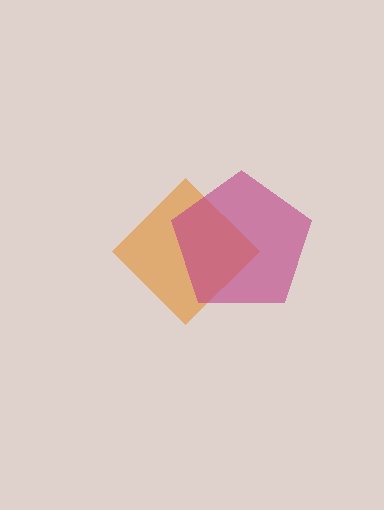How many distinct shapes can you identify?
There are 2 distinct shapes: an orange diamond, a magenta pentagon.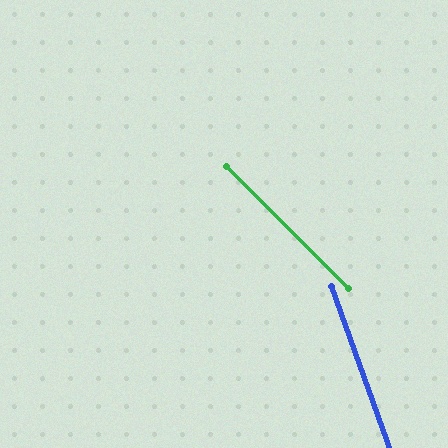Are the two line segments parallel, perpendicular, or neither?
Neither parallel nor perpendicular — they differ by about 25°.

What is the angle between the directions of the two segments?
Approximately 25 degrees.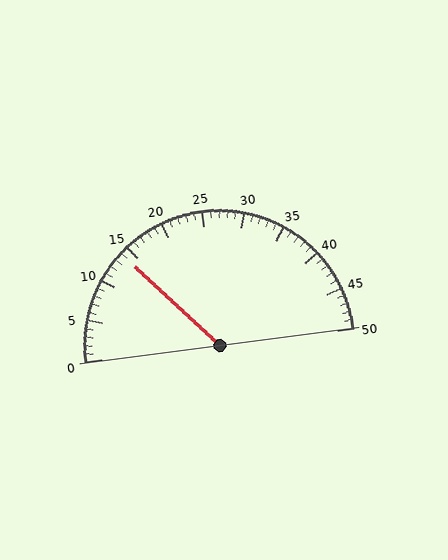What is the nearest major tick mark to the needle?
The nearest major tick mark is 15.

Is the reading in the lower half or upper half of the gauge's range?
The reading is in the lower half of the range (0 to 50).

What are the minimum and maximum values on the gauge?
The gauge ranges from 0 to 50.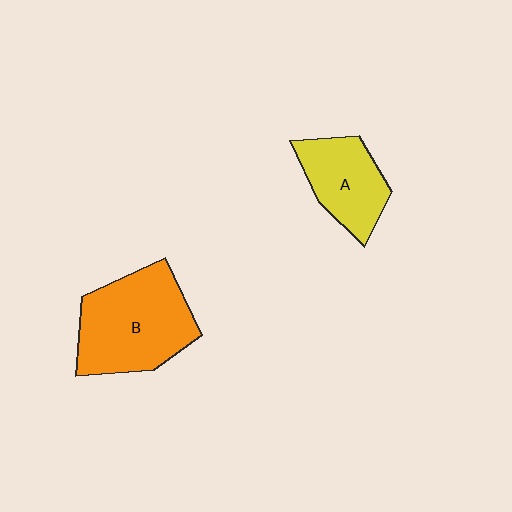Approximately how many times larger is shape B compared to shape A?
Approximately 1.6 times.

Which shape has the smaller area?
Shape A (yellow).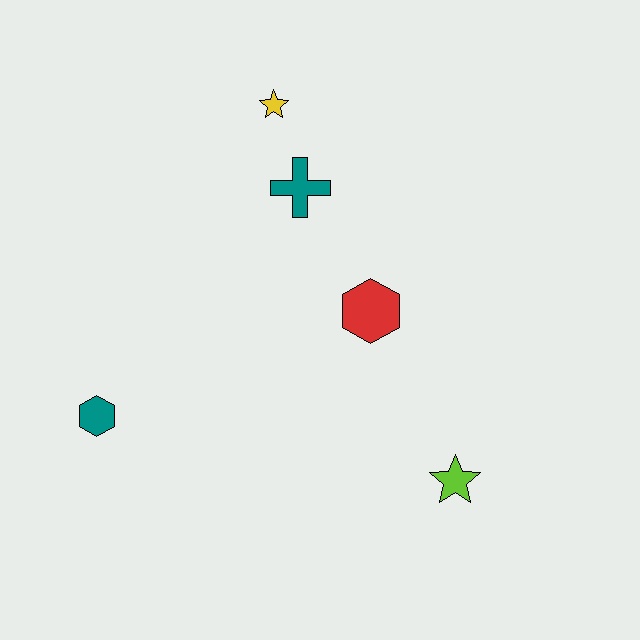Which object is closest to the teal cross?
The yellow star is closest to the teal cross.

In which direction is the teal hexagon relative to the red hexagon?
The teal hexagon is to the left of the red hexagon.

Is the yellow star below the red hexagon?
No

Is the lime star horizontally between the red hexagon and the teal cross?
No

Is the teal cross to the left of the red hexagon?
Yes